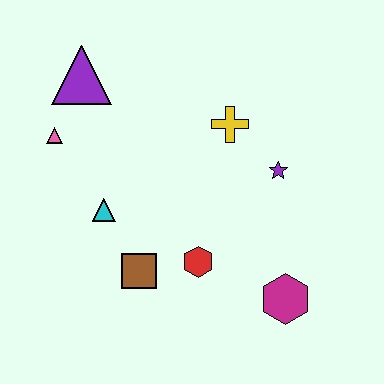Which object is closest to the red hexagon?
The brown square is closest to the red hexagon.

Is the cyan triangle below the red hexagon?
No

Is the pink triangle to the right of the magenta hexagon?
No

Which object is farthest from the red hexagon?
The purple triangle is farthest from the red hexagon.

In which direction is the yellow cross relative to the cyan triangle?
The yellow cross is to the right of the cyan triangle.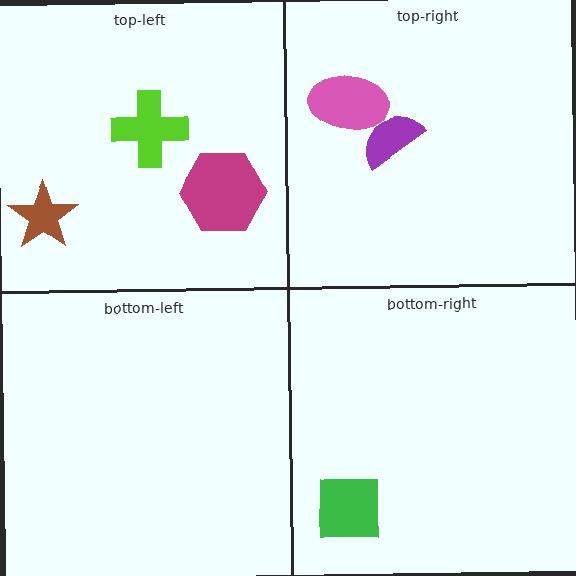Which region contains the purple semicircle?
The top-right region.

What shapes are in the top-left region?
The magenta hexagon, the brown star, the lime cross.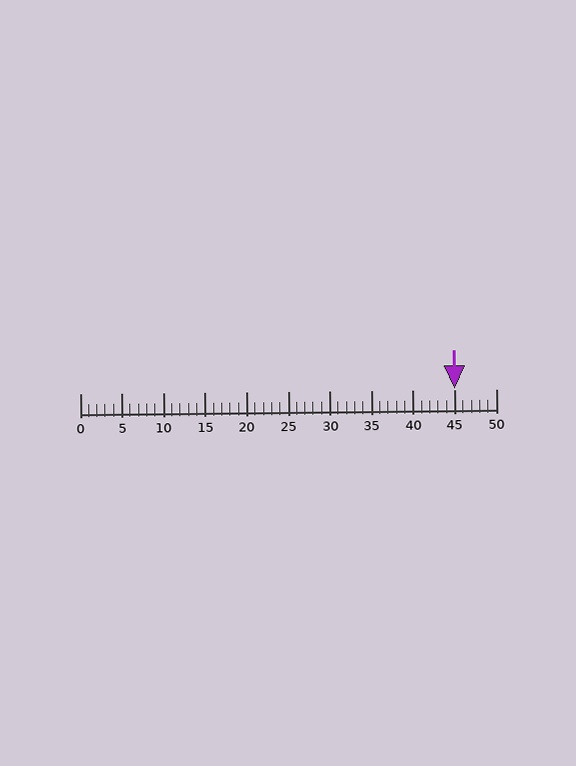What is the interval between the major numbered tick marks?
The major tick marks are spaced 5 units apart.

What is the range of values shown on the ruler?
The ruler shows values from 0 to 50.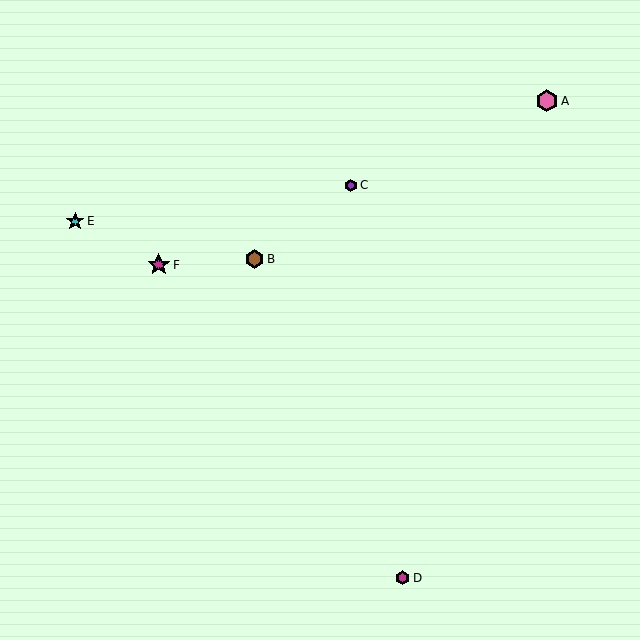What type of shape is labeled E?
Shape E is a cyan star.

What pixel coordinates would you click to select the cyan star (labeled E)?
Click at (75, 221) to select the cyan star E.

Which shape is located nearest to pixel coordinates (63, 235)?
The cyan star (labeled E) at (75, 221) is nearest to that location.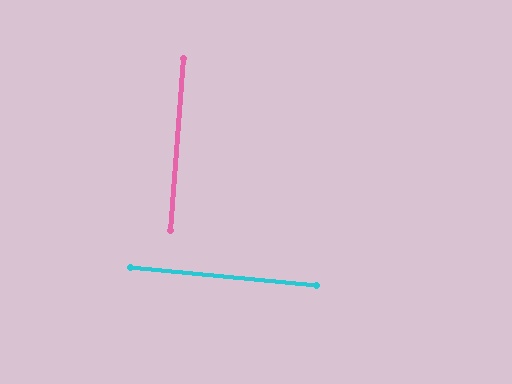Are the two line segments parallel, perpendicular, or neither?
Perpendicular — they meet at approximately 89°.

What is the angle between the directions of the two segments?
Approximately 89 degrees.